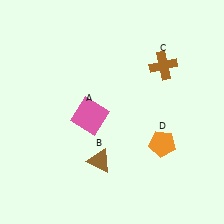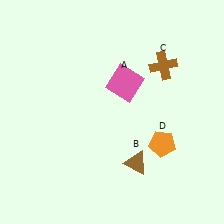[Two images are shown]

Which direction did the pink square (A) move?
The pink square (A) moved right.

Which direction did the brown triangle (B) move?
The brown triangle (B) moved right.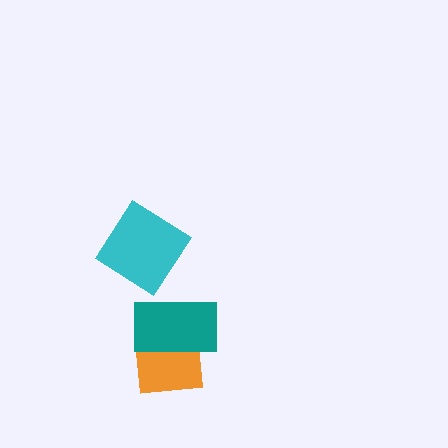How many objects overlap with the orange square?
1 object overlaps with the orange square.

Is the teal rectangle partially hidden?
No, no other shape covers it.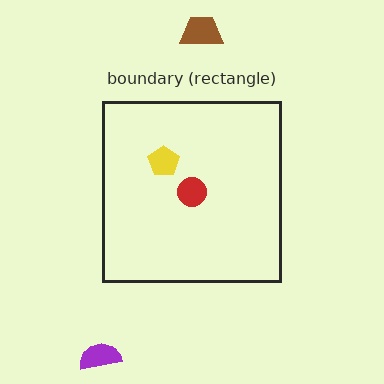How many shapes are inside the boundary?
2 inside, 2 outside.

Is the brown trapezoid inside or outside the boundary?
Outside.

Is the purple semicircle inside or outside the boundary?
Outside.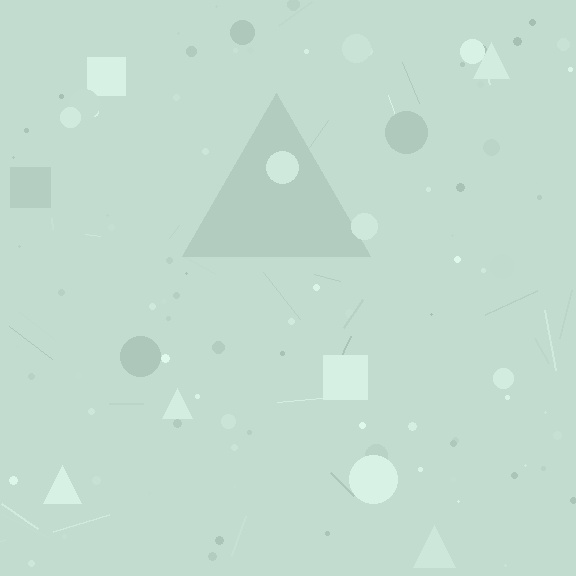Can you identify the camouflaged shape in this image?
The camouflaged shape is a triangle.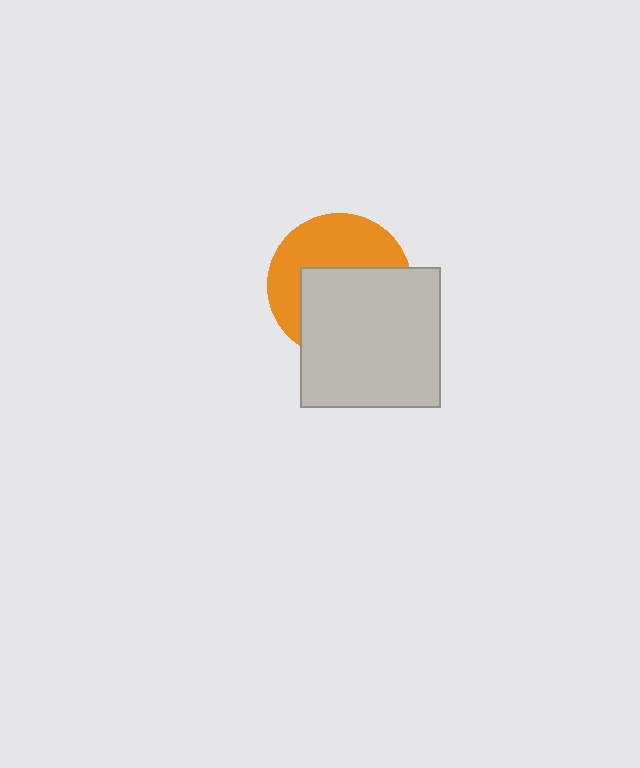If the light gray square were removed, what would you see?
You would see the complete orange circle.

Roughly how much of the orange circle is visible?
About half of it is visible (roughly 46%).